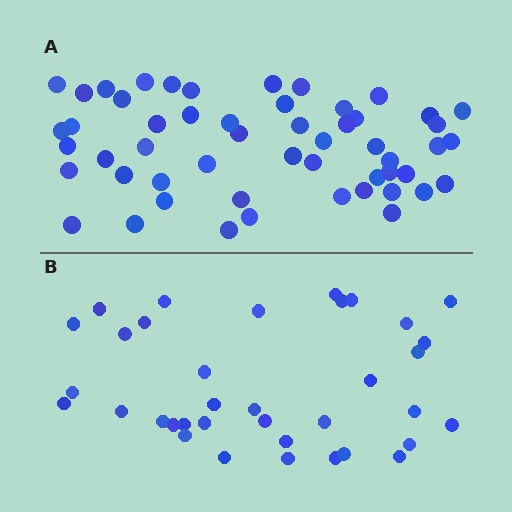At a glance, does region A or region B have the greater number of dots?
Region A (the top region) has more dots.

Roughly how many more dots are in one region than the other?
Region A has approximately 15 more dots than region B.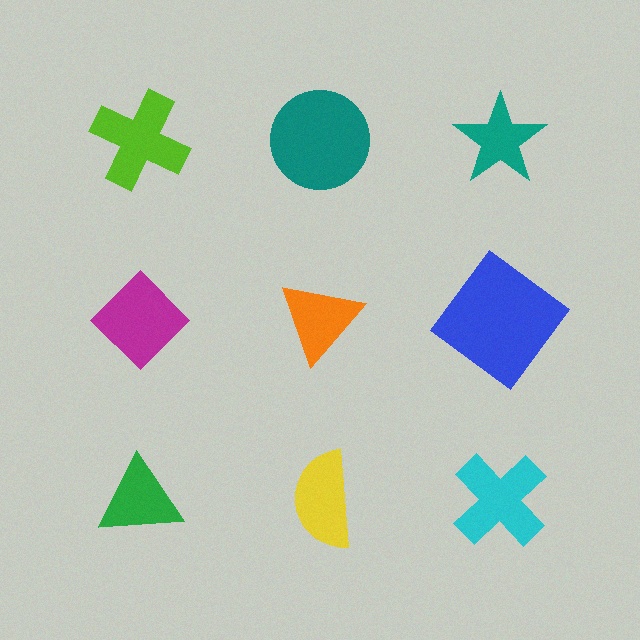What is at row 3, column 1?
A green triangle.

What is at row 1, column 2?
A teal circle.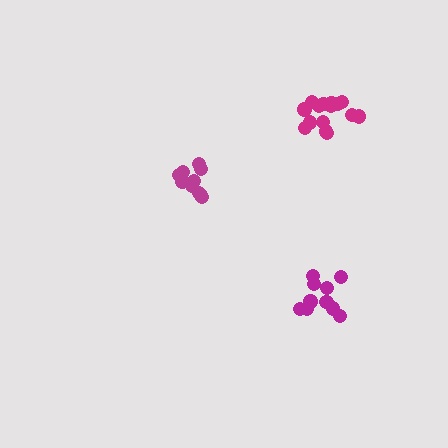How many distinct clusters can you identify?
There are 3 distinct clusters.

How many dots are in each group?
Group 1: 10 dots, Group 2: 15 dots, Group 3: 11 dots (36 total).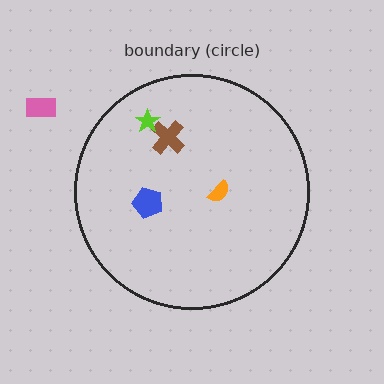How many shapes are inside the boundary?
4 inside, 1 outside.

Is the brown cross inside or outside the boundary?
Inside.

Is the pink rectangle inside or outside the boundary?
Outside.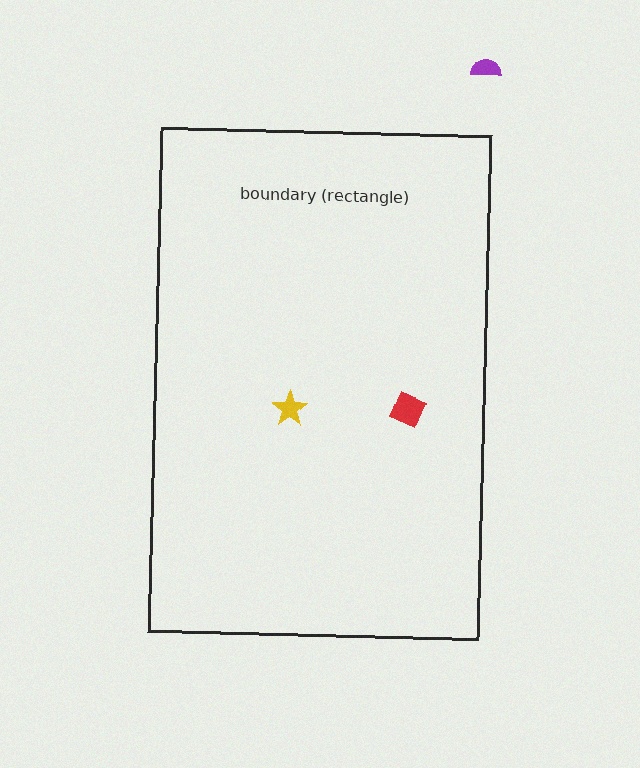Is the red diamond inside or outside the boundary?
Inside.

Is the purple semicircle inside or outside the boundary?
Outside.